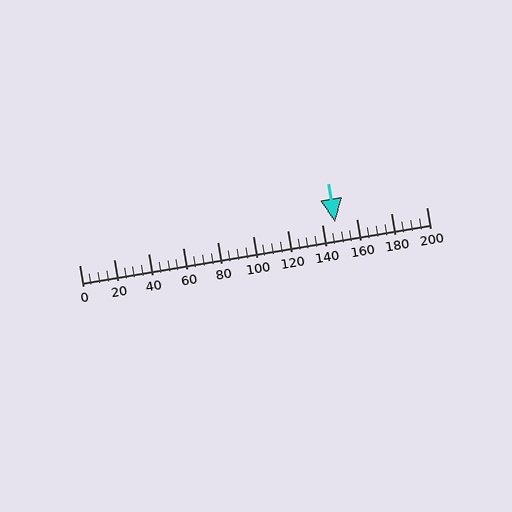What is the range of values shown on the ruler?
The ruler shows values from 0 to 200.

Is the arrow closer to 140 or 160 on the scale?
The arrow is closer to 140.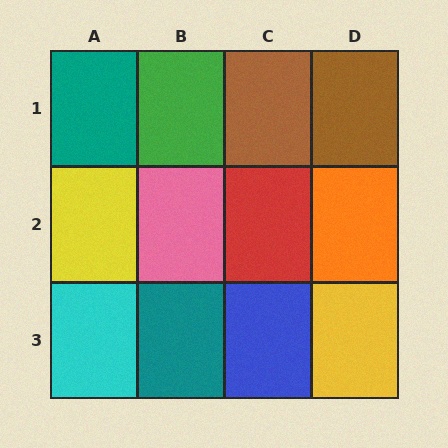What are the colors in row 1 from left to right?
Teal, green, brown, brown.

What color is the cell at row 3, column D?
Yellow.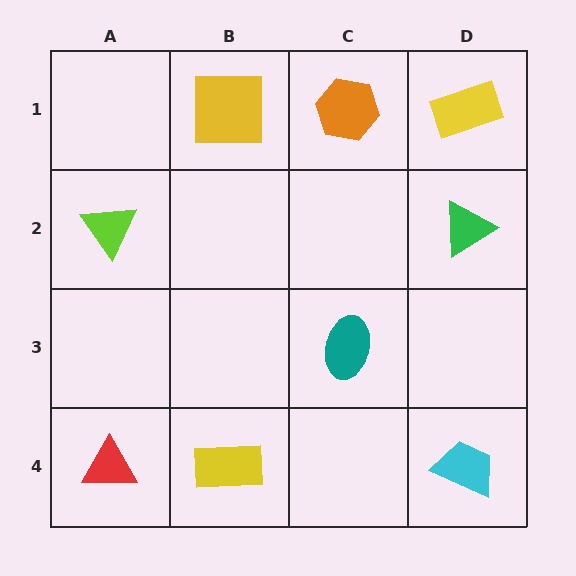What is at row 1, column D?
A yellow rectangle.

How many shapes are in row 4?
3 shapes.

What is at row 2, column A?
A lime triangle.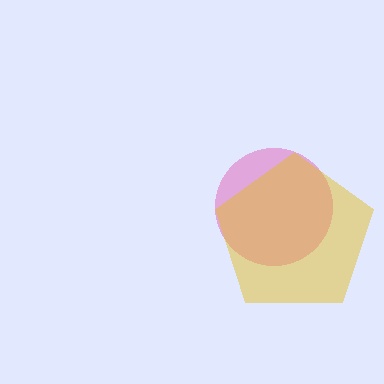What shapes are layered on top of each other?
The layered shapes are: a pink circle, a yellow pentagon.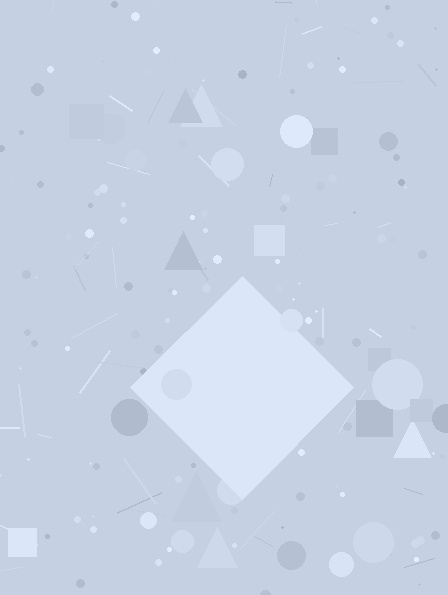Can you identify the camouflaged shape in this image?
The camouflaged shape is a diamond.